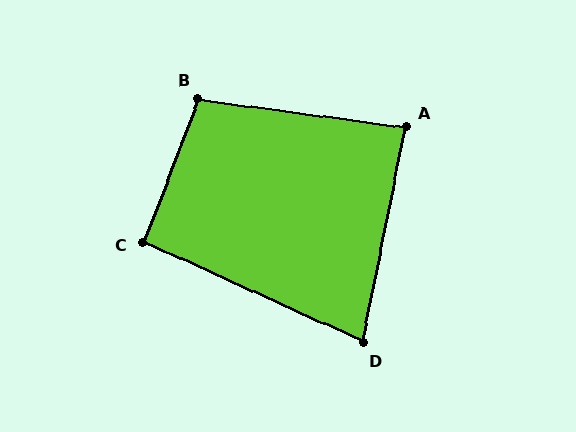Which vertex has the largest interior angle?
B, at approximately 103 degrees.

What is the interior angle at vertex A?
Approximately 87 degrees (approximately right).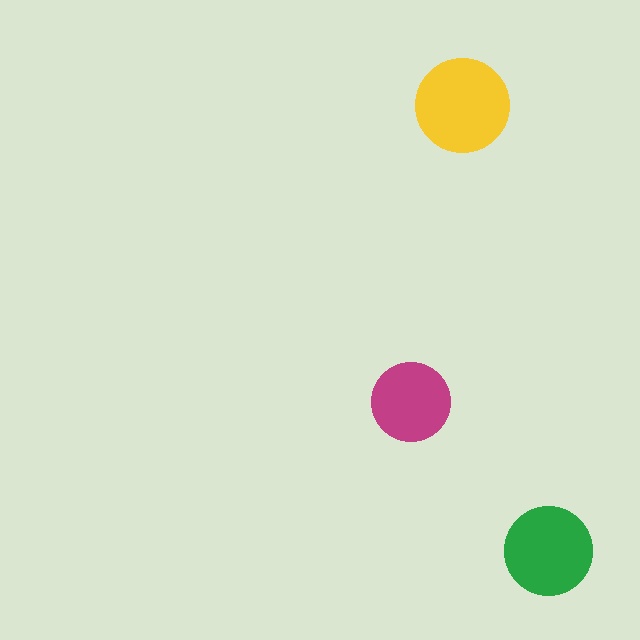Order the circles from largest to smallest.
the yellow one, the green one, the magenta one.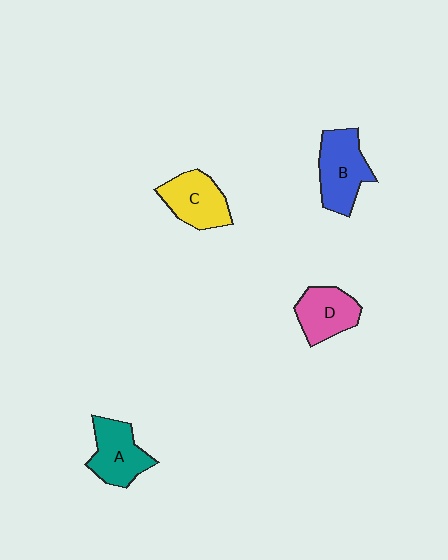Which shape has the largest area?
Shape B (blue).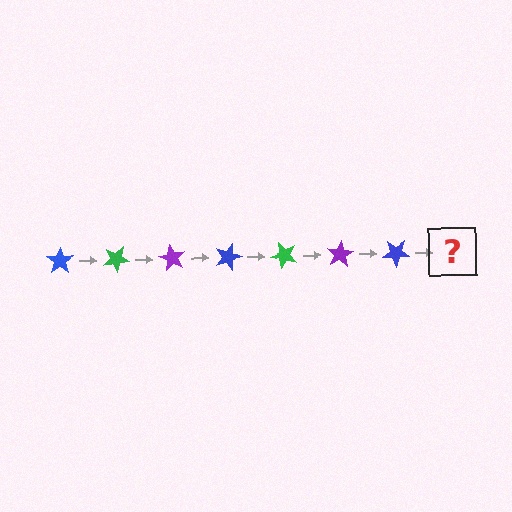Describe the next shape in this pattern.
It should be a green star, rotated 210 degrees from the start.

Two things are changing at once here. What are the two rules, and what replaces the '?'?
The two rules are that it rotates 30 degrees each step and the color cycles through blue, green, and purple. The '?' should be a green star, rotated 210 degrees from the start.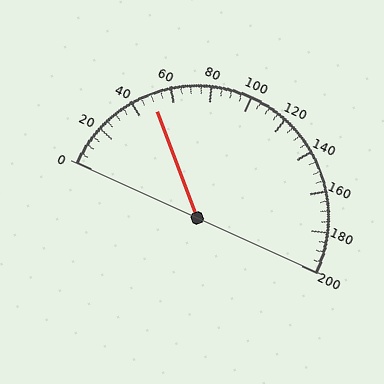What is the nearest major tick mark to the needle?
The nearest major tick mark is 40.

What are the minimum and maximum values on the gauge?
The gauge ranges from 0 to 200.